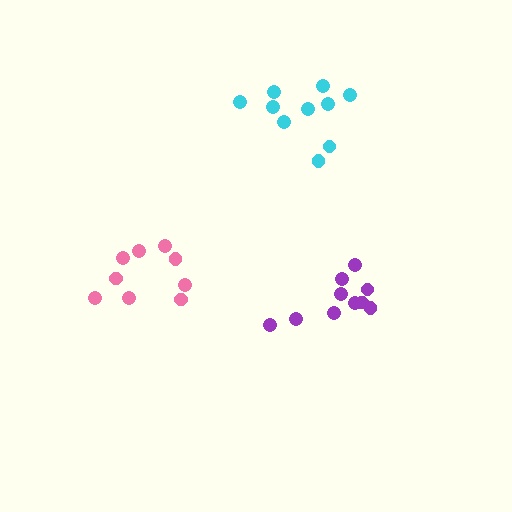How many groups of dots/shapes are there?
There are 3 groups.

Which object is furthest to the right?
The purple cluster is rightmost.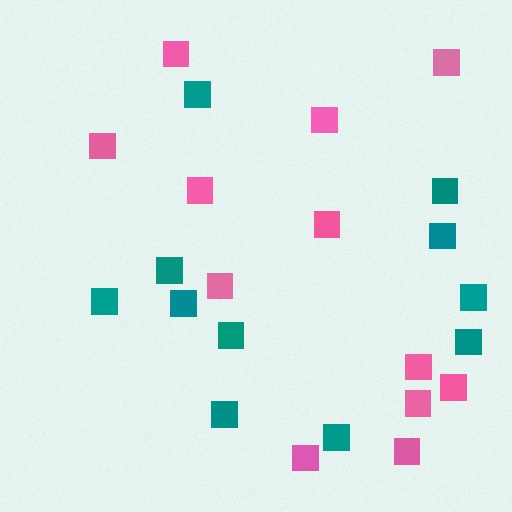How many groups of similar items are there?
There are 2 groups: one group of teal squares (11) and one group of pink squares (12).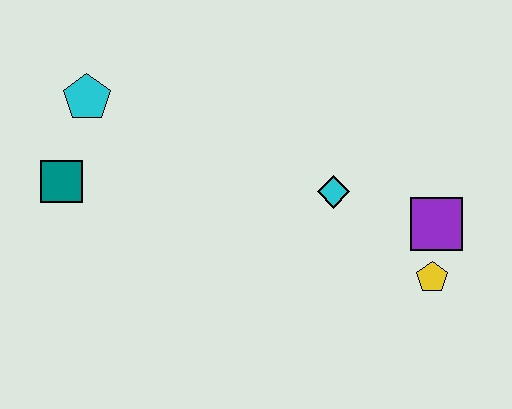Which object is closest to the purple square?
The yellow pentagon is closest to the purple square.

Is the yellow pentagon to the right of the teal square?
Yes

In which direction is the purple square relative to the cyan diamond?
The purple square is to the right of the cyan diamond.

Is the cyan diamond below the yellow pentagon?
No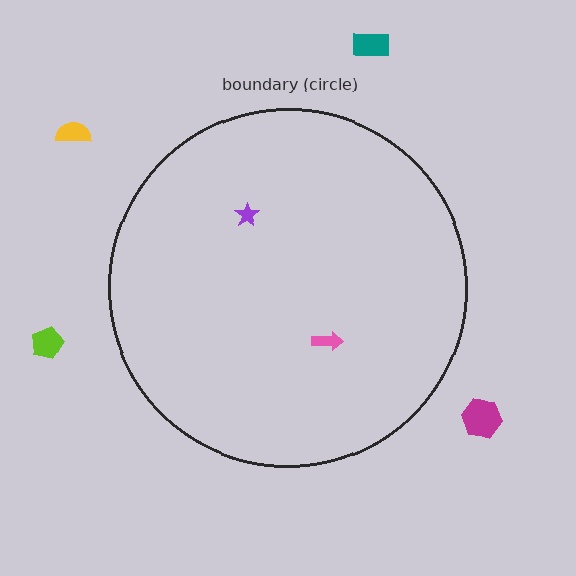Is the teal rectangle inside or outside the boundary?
Outside.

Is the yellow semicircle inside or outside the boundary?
Outside.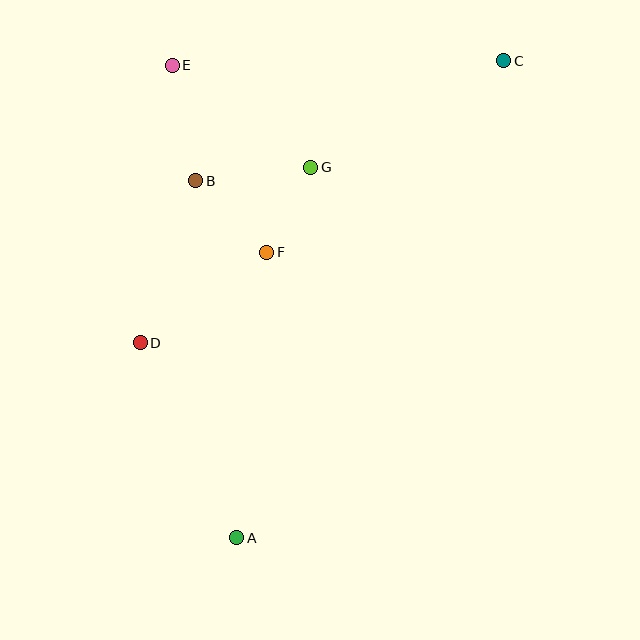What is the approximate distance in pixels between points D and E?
The distance between D and E is approximately 279 pixels.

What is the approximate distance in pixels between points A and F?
The distance between A and F is approximately 287 pixels.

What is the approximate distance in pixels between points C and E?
The distance between C and E is approximately 331 pixels.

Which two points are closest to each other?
Points F and G are closest to each other.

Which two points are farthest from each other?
Points A and C are farthest from each other.